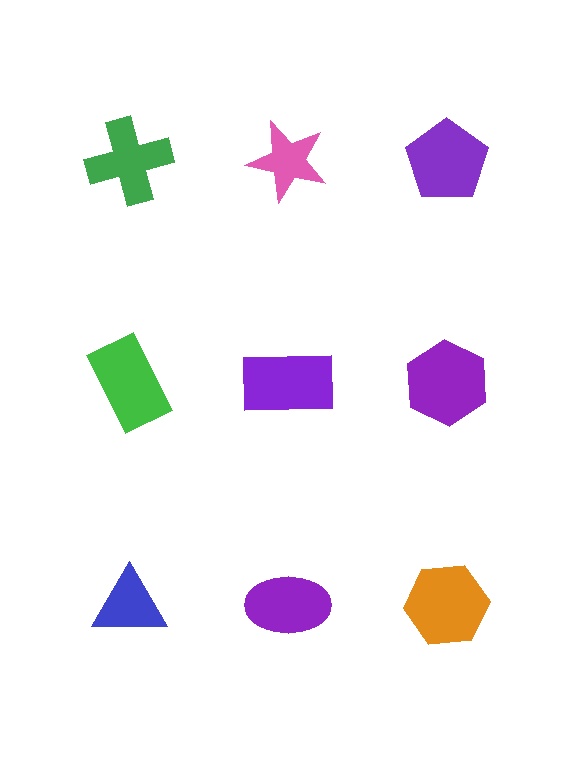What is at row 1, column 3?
A purple pentagon.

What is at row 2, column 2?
A purple rectangle.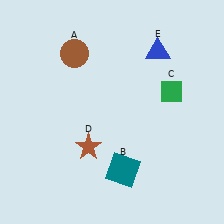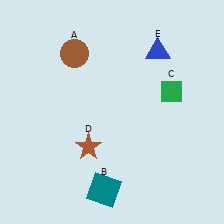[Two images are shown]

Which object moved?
The teal square (B) moved down.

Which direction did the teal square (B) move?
The teal square (B) moved down.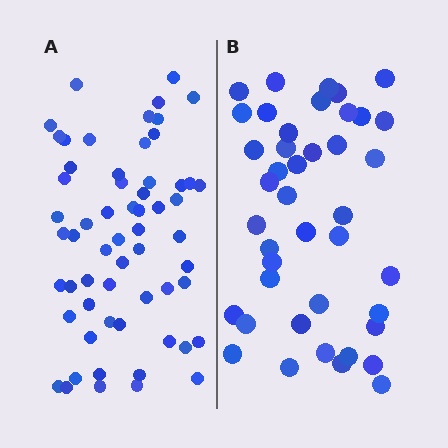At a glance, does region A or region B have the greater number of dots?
Region A (the left region) has more dots.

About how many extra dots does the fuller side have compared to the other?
Region A has approximately 20 more dots than region B.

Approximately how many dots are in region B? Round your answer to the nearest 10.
About 40 dots. (The exact count is 42, which rounds to 40.)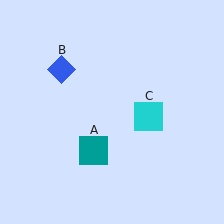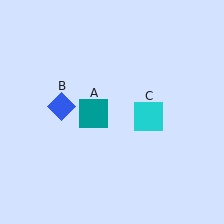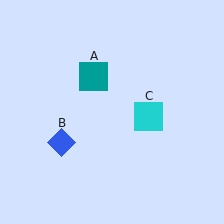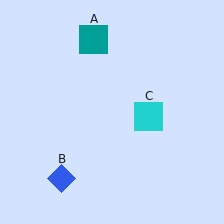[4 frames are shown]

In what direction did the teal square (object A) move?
The teal square (object A) moved up.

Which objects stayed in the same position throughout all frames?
Cyan square (object C) remained stationary.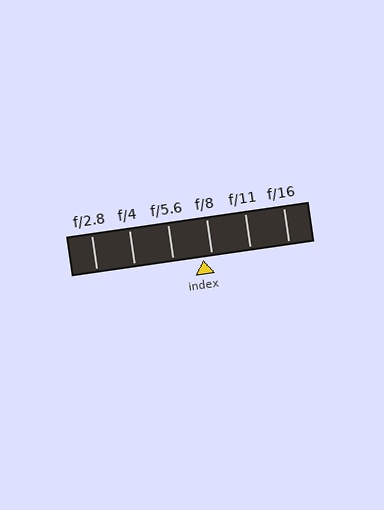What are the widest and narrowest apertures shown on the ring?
The widest aperture shown is f/2.8 and the narrowest is f/16.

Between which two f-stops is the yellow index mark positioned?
The index mark is between f/5.6 and f/8.